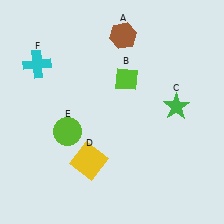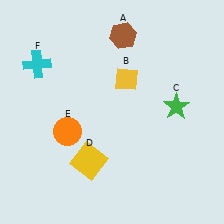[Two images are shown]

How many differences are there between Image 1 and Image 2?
There are 2 differences between the two images.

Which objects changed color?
B changed from lime to yellow. E changed from lime to orange.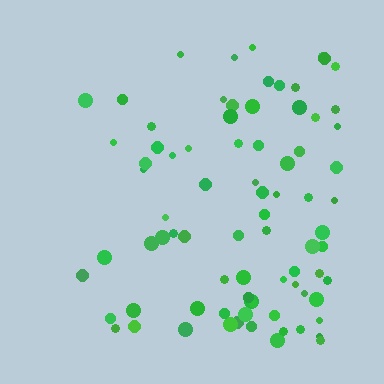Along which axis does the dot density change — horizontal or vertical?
Horizontal.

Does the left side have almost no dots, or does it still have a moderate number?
Still a moderate number, just noticeably fewer than the right.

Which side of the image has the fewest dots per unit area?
The left.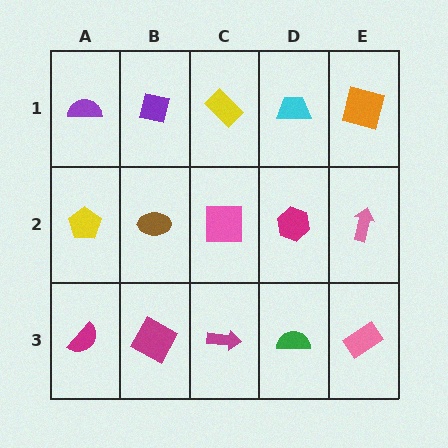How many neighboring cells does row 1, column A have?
2.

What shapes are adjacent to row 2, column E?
An orange square (row 1, column E), a pink rectangle (row 3, column E), a magenta hexagon (row 2, column D).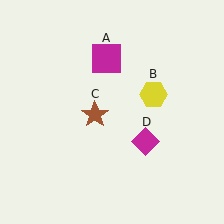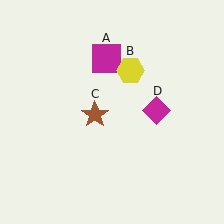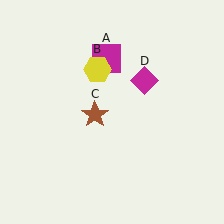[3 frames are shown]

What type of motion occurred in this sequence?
The yellow hexagon (object B), magenta diamond (object D) rotated counterclockwise around the center of the scene.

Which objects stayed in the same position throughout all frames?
Magenta square (object A) and brown star (object C) remained stationary.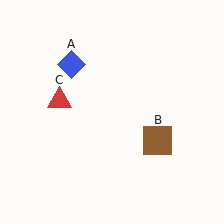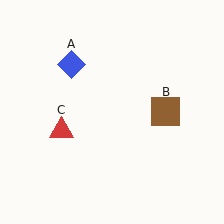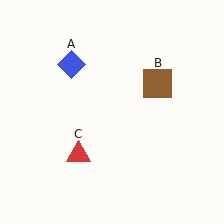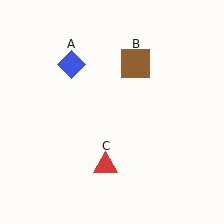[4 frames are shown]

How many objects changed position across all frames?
2 objects changed position: brown square (object B), red triangle (object C).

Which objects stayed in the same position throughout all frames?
Blue diamond (object A) remained stationary.